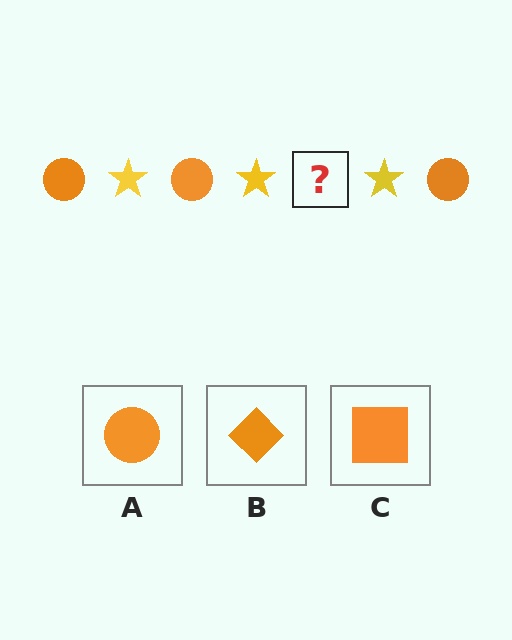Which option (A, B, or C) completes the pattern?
A.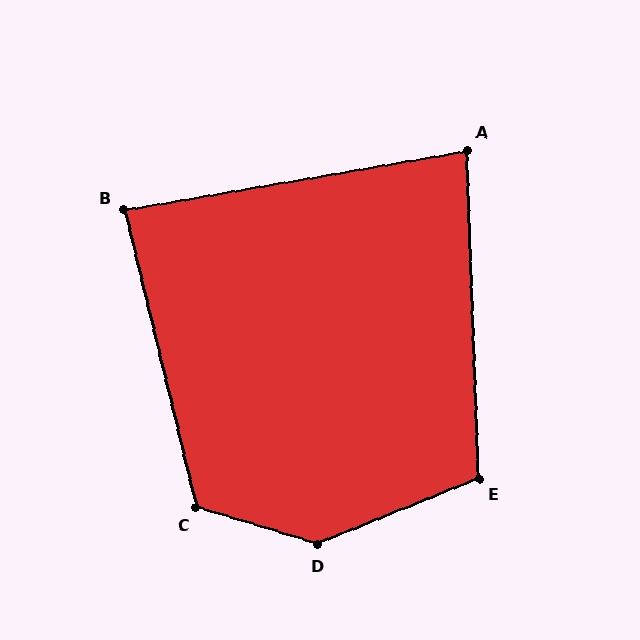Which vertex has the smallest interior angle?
A, at approximately 82 degrees.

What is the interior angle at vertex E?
Approximately 110 degrees (obtuse).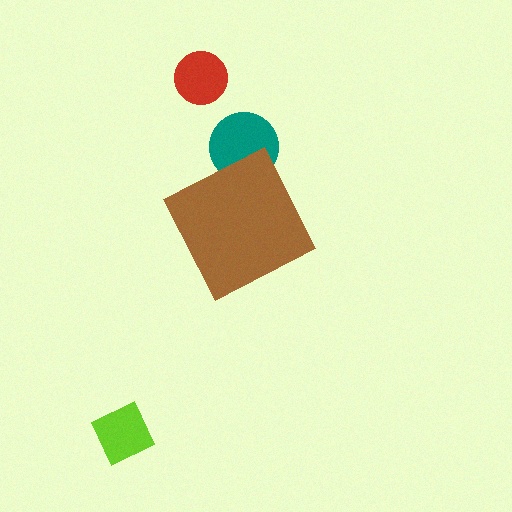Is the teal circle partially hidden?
Yes, the teal circle is partially hidden behind the brown diamond.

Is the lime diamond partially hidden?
No, the lime diamond is fully visible.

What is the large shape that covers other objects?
A brown diamond.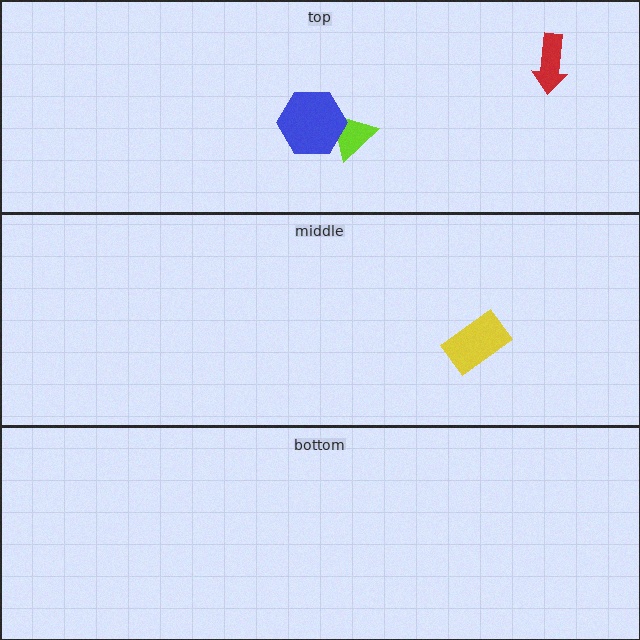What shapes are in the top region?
The lime triangle, the blue hexagon, the red arrow.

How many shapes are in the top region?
3.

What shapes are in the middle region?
The yellow rectangle.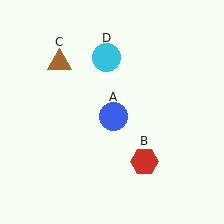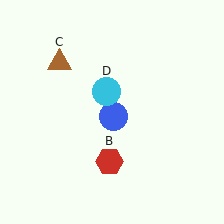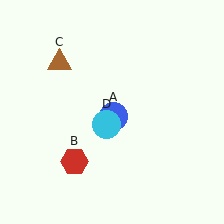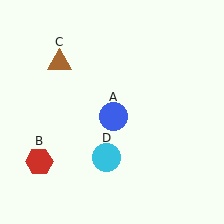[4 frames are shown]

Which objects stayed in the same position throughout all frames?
Blue circle (object A) and brown triangle (object C) remained stationary.